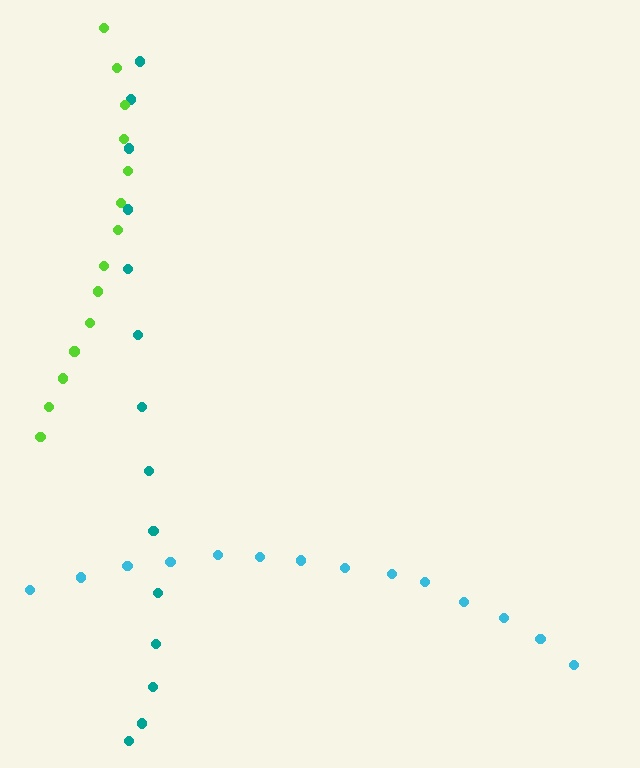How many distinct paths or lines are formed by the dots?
There are 3 distinct paths.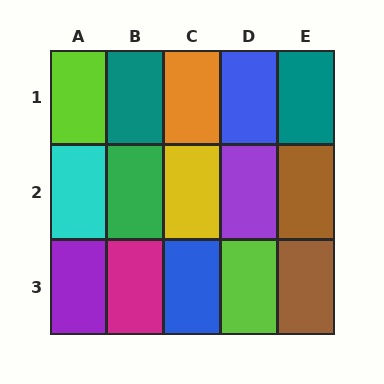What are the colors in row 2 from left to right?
Cyan, green, yellow, purple, brown.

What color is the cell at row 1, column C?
Orange.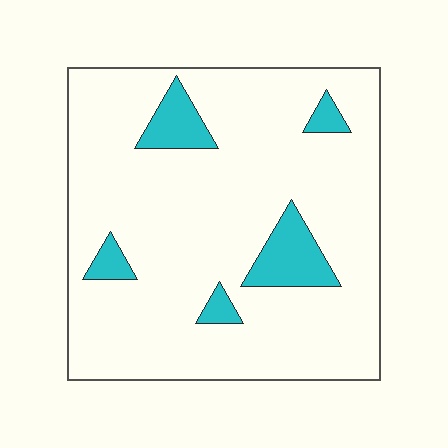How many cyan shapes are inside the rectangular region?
5.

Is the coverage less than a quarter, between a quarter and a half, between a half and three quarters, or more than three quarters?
Less than a quarter.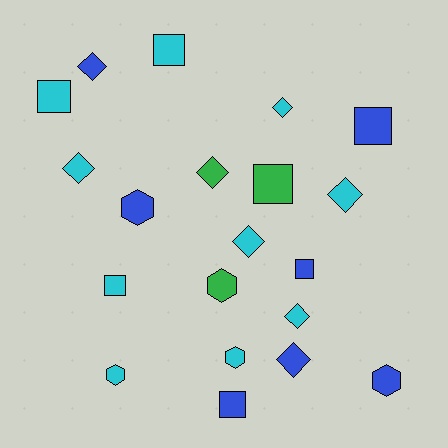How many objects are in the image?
There are 20 objects.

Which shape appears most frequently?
Diamond, with 8 objects.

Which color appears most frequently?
Cyan, with 10 objects.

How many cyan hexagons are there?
There are 2 cyan hexagons.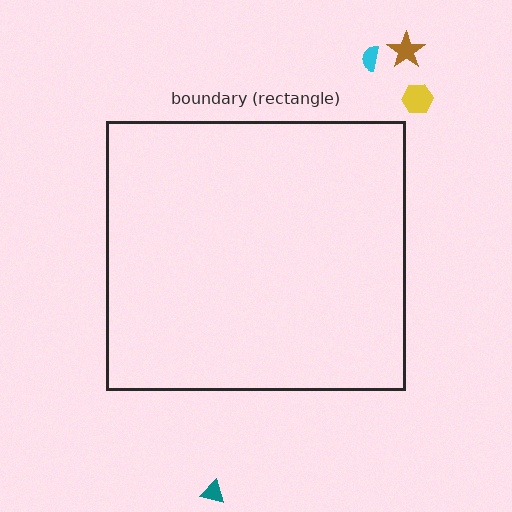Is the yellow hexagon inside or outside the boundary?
Outside.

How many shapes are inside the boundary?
0 inside, 4 outside.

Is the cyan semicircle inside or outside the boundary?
Outside.